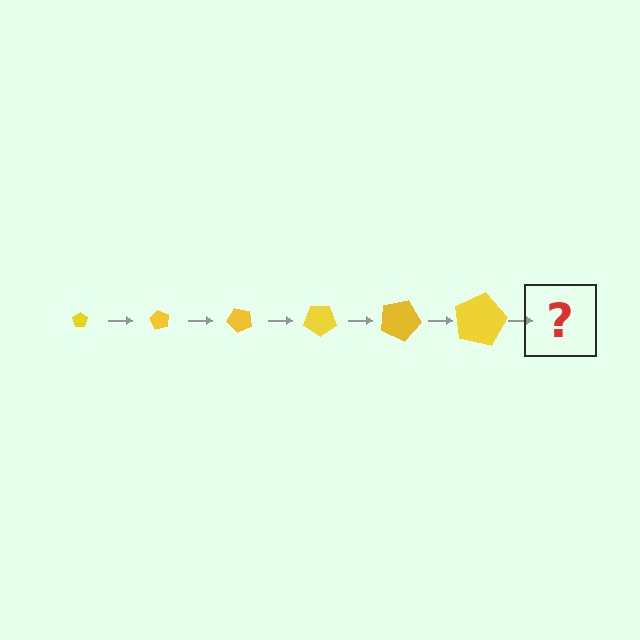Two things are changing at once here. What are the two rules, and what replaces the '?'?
The two rules are that the pentagon grows larger each step and it rotates 60 degrees each step. The '?' should be a pentagon, larger than the previous one and rotated 360 degrees from the start.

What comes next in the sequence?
The next element should be a pentagon, larger than the previous one and rotated 360 degrees from the start.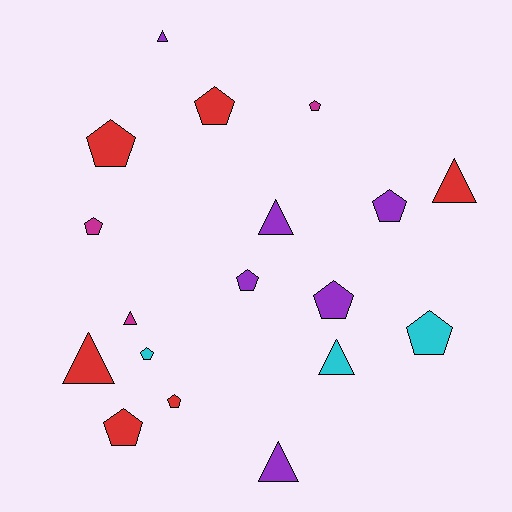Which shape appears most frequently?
Pentagon, with 11 objects.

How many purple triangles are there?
There are 3 purple triangles.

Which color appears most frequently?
Red, with 6 objects.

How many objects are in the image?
There are 18 objects.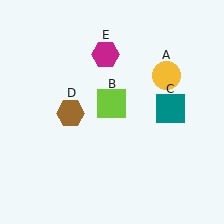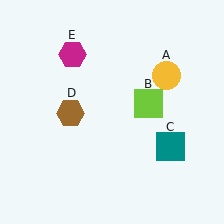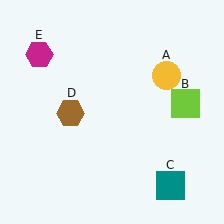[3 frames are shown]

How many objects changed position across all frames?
3 objects changed position: lime square (object B), teal square (object C), magenta hexagon (object E).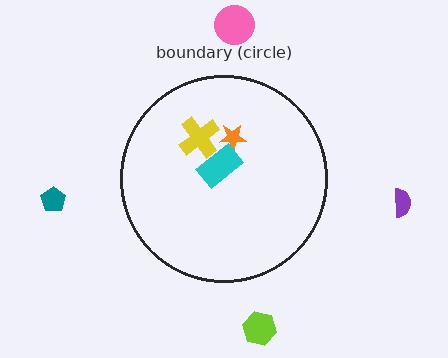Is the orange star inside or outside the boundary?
Inside.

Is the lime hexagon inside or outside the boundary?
Outside.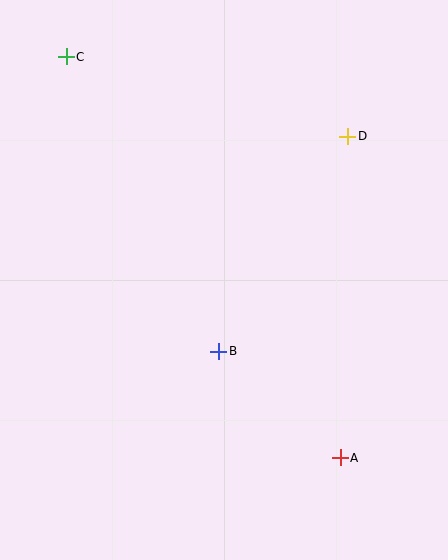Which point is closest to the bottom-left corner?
Point B is closest to the bottom-left corner.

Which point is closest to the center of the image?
Point B at (219, 351) is closest to the center.